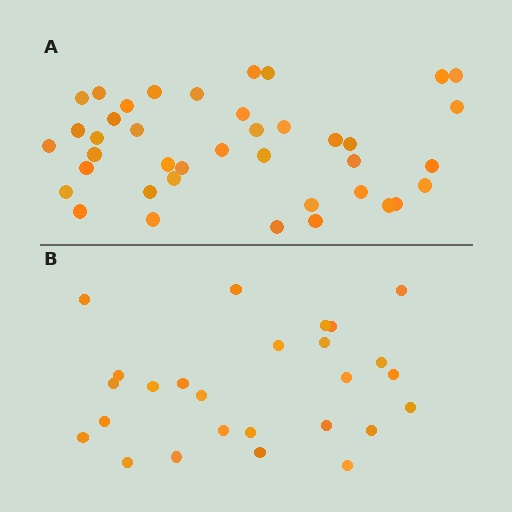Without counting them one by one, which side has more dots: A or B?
Region A (the top region) has more dots.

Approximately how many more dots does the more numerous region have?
Region A has approximately 15 more dots than region B.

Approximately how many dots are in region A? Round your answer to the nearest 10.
About 40 dots.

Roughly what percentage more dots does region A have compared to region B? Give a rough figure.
About 55% more.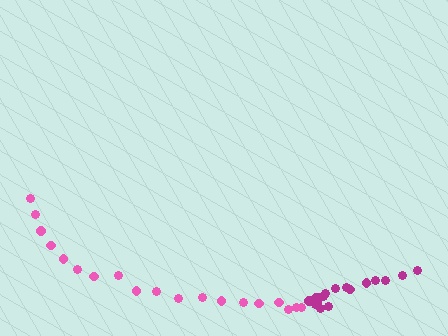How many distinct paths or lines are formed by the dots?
There are 2 distinct paths.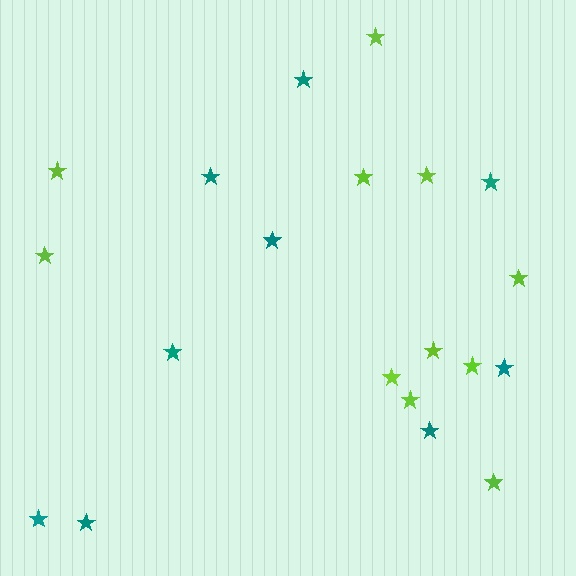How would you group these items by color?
There are 2 groups: one group of teal stars (9) and one group of lime stars (11).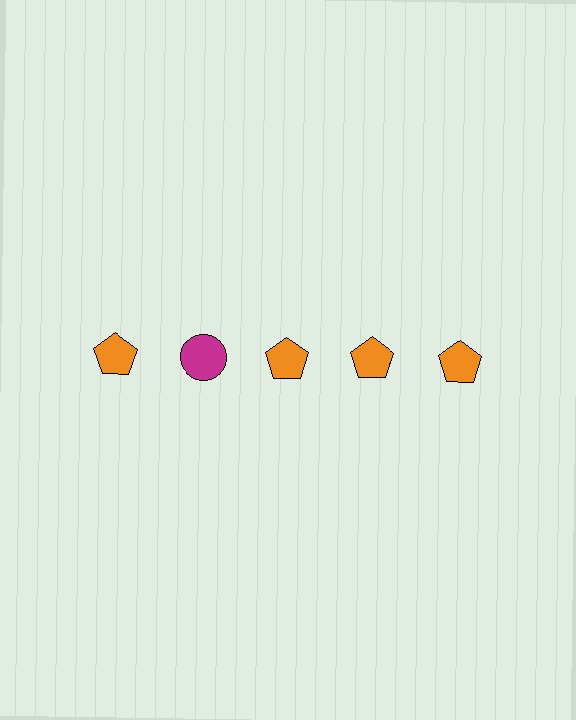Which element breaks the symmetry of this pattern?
The magenta circle in the top row, second from left column breaks the symmetry. All other shapes are orange pentagons.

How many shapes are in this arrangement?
There are 5 shapes arranged in a grid pattern.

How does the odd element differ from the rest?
It differs in both color (magenta instead of orange) and shape (circle instead of pentagon).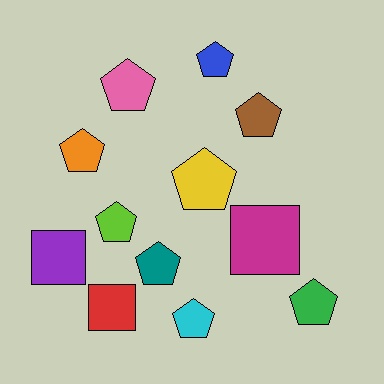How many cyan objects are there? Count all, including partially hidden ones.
There is 1 cyan object.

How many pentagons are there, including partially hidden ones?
There are 9 pentagons.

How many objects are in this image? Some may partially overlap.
There are 12 objects.